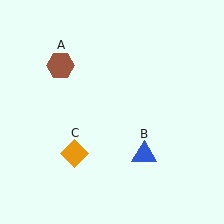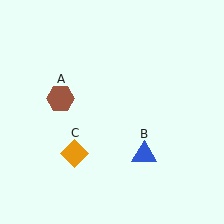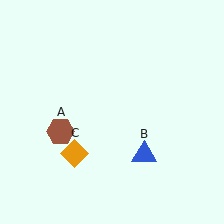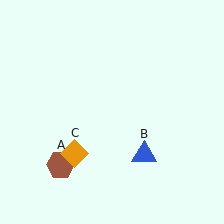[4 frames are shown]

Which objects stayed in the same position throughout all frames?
Blue triangle (object B) and orange diamond (object C) remained stationary.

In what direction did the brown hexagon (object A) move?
The brown hexagon (object A) moved down.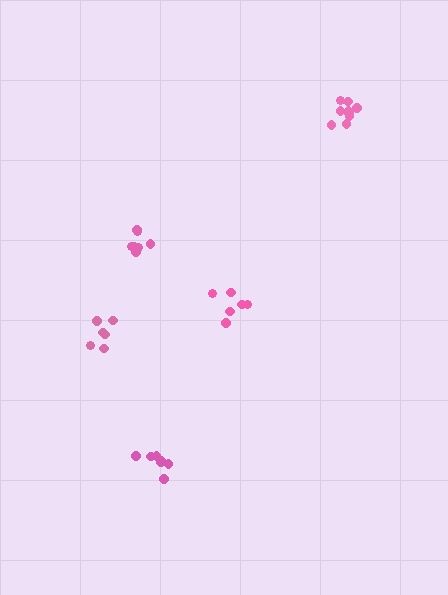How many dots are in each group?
Group 1: 6 dots, Group 2: 7 dots, Group 3: 7 dots, Group 4: 6 dots, Group 5: 9 dots (35 total).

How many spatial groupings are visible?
There are 5 spatial groupings.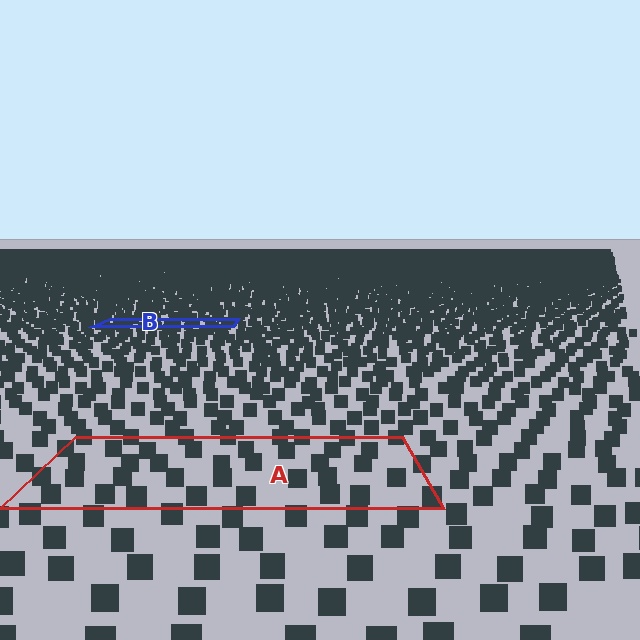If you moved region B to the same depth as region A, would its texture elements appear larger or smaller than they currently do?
They would appear larger. At a closer depth, the same texture elements are projected at a bigger on-screen size.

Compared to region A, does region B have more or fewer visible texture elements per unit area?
Region B has more texture elements per unit area — they are packed more densely because it is farther away.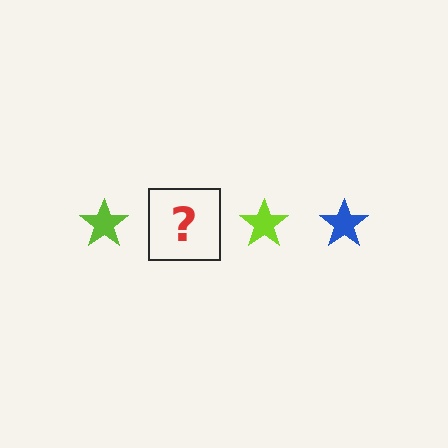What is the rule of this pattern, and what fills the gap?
The rule is that the pattern cycles through lime, blue stars. The gap should be filled with a blue star.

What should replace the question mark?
The question mark should be replaced with a blue star.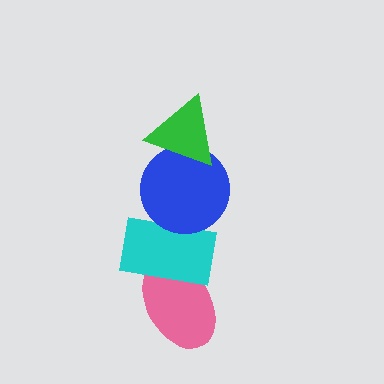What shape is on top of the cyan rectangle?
The blue circle is on top of the cyan rectangle.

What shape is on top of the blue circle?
The green triangle is on top of the blue circle.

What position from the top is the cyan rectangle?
The cyan rectangle is 3rd from the top.